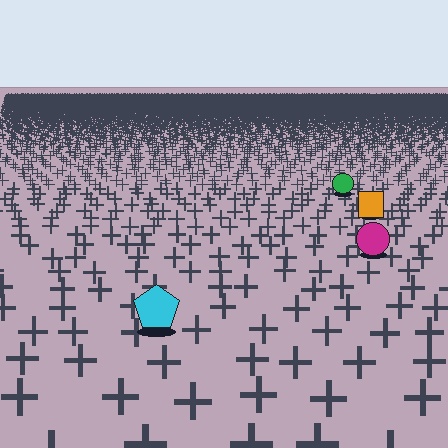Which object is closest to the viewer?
The cyan pentagon is closest. The texture marks near it are larger and more spread out.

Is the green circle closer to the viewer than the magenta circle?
No. The magenta circle is closer — you can tell from the texture gradient: the ground texture is coarser near it.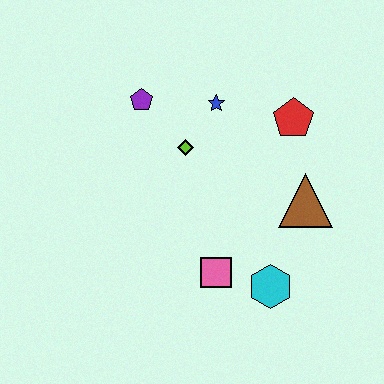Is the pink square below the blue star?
Yes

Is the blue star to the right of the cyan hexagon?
No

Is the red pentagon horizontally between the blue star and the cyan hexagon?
No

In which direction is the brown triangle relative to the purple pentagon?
The brown triangle is to the right of the purple pentagon.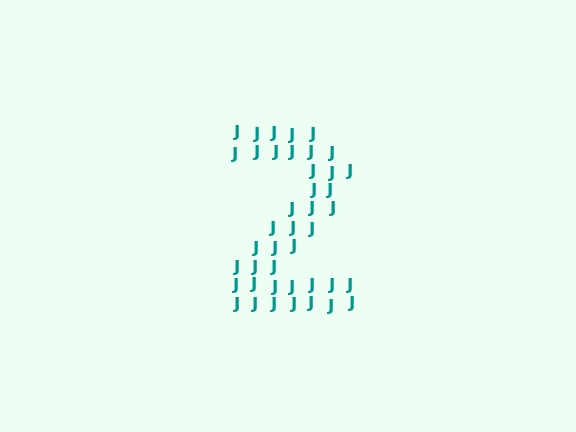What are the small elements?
The small elements are letter J's.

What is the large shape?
The large shape is the digit 2.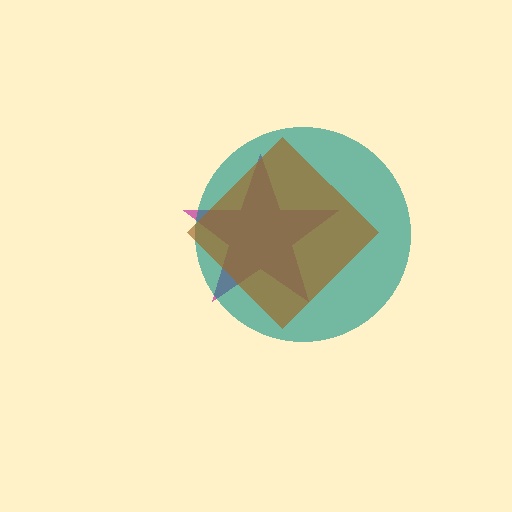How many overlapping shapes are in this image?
There are 3 overlapping shapes in the image.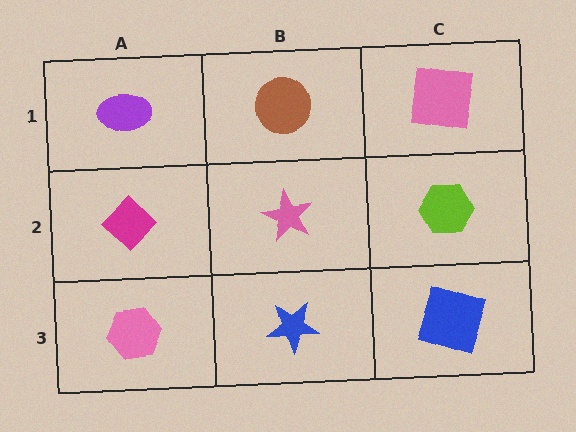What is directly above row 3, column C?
A lime hexagon.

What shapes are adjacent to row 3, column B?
A pink star (row 2, column B), a pink hexagon (row 3, column A), a blue square (row 3, column C).